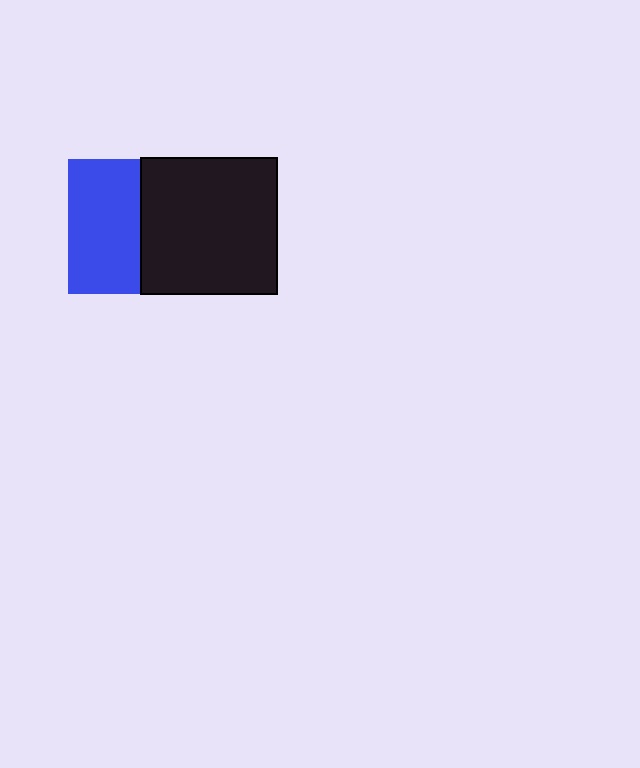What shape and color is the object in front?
The object in front is a black square.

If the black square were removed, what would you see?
You would see the complete blue square.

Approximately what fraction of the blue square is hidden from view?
Roughly 47% of the blue square is hidden behind the black square.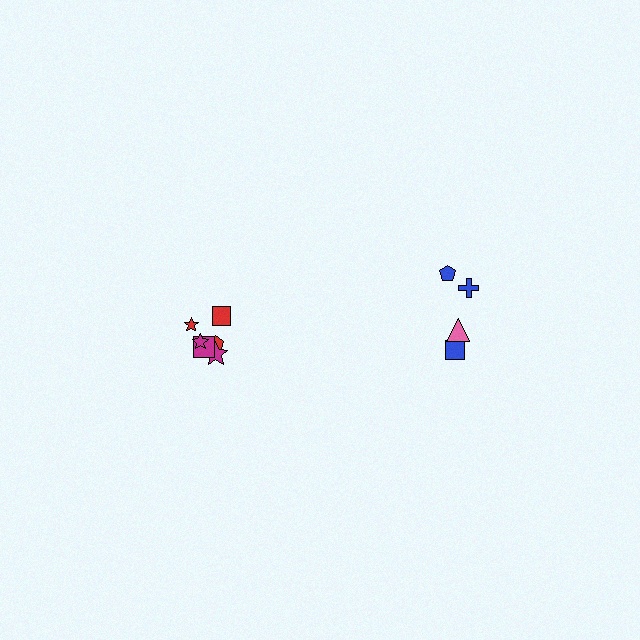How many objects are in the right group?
There are 4 objects.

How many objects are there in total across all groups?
There are 10 objects.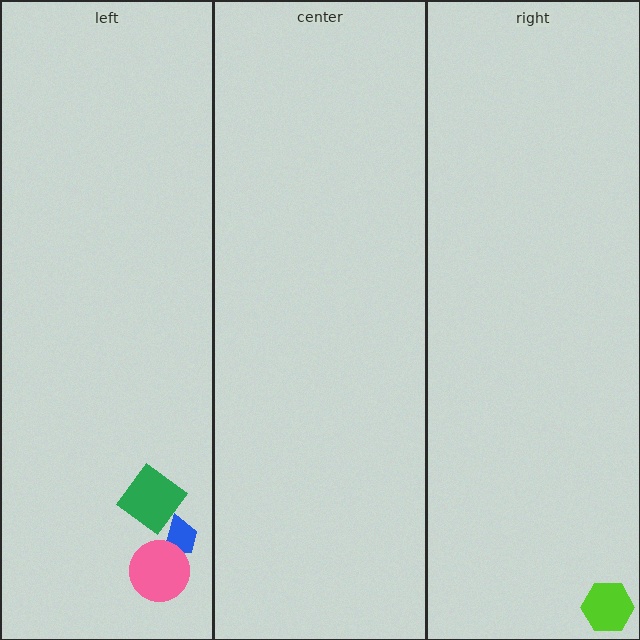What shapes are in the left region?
The blue trapezoid, the pink circle, the green diamond.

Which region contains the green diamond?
The left region.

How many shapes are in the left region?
3.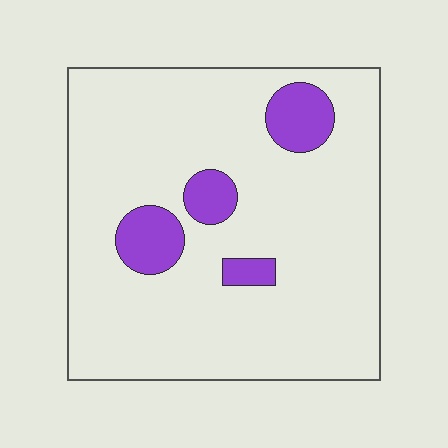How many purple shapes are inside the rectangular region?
4.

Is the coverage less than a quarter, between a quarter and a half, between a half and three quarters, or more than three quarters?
Less than a quarter.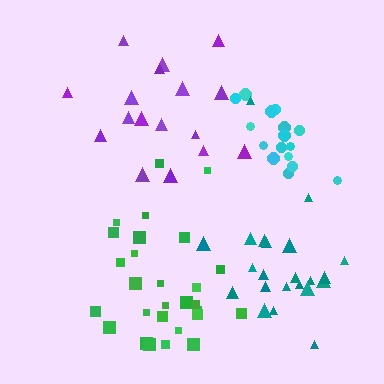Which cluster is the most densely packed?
Cyan.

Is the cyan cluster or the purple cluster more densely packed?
Cyan.